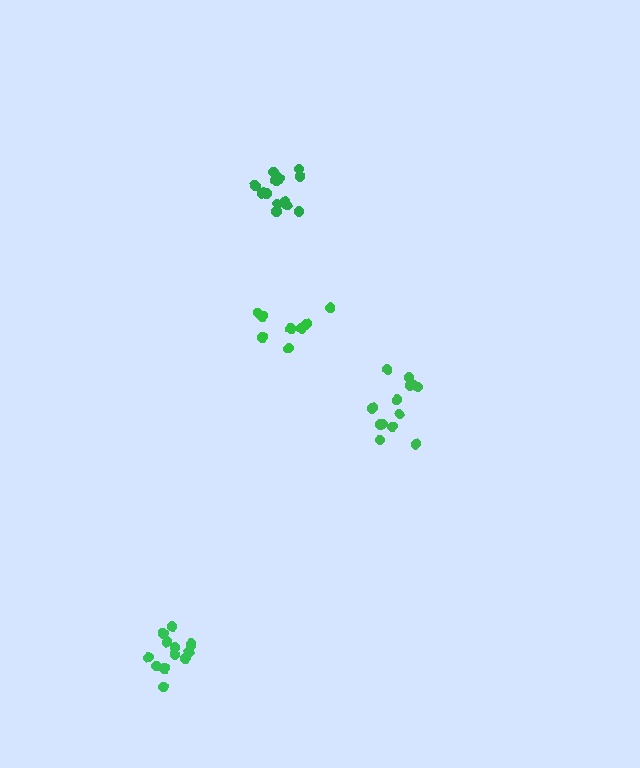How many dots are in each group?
Group 1: 8 dots, Group 2: 13 dots, Group 3: 14 dots, Group 4: 13 dots (48 total).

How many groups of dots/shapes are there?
There are 4 groups.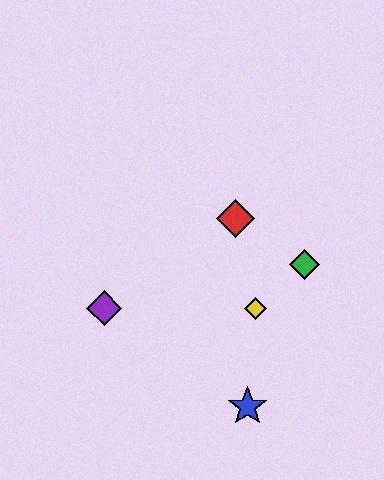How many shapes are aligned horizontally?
2 shapes (the yellow diamond, the purple diamond) are aligned horizontally.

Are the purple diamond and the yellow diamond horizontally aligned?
Yes, both are at y≈308.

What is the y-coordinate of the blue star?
The blue star is at y≈406.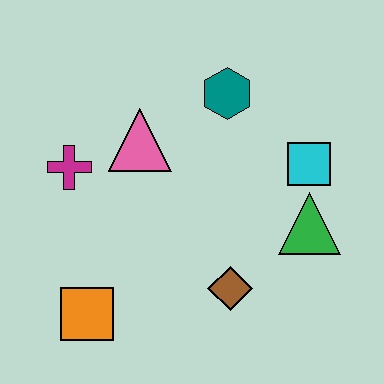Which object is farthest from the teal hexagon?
The orange square is farthest from the teal hexagon.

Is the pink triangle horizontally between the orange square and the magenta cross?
No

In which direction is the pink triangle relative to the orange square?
The pink triangle is above the orange square.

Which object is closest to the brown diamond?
The green triangle is closest to the brown diamond.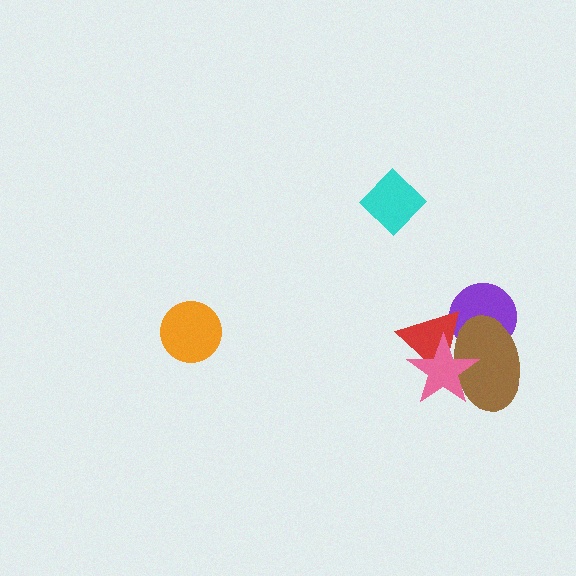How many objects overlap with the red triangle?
3 objects overlap with the red triangle.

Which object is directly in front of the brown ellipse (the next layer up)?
The red triangle is directly in front of the brown ellipse.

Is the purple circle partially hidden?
Yes, it is partially covered by another shape.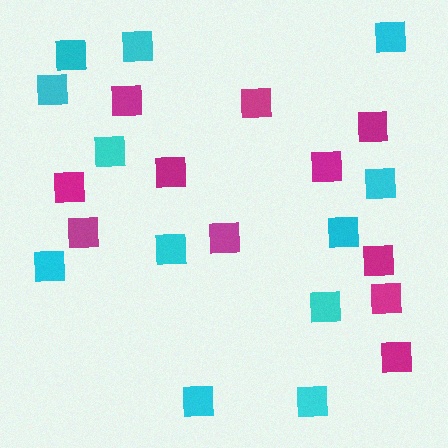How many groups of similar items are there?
There are 2 groups: one group of cyan squares (12) and one group of magenta squares (11).